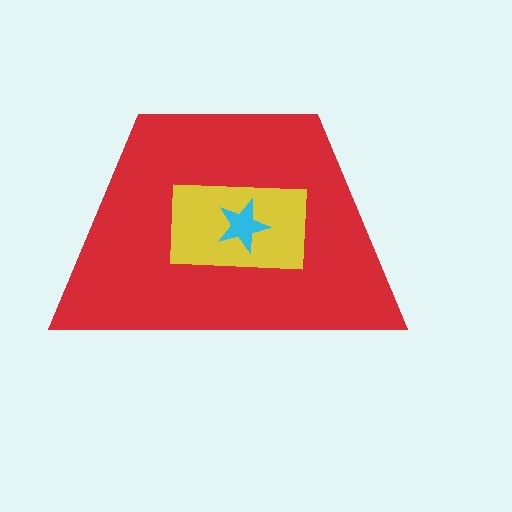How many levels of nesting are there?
3.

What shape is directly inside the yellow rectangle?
The cyan star.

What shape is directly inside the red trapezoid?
The yellow rectangle.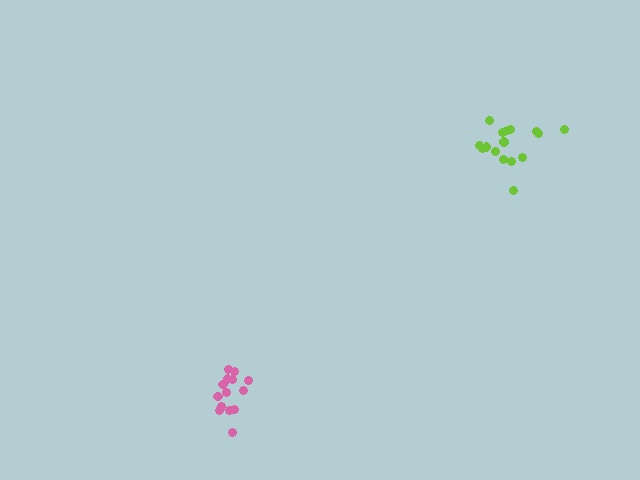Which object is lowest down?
The pink cluster is bottommost.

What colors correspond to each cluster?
The clusters are colored: pink, lime.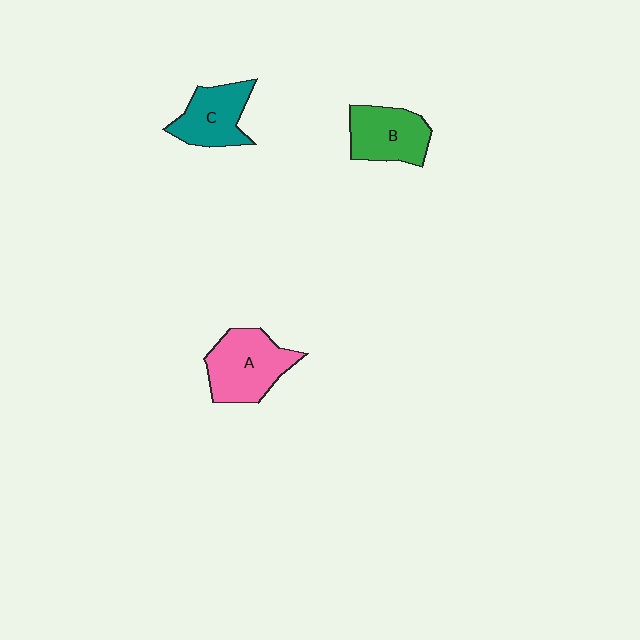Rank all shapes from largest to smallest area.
From largest to smallest: A (pink), B (green), C (teal).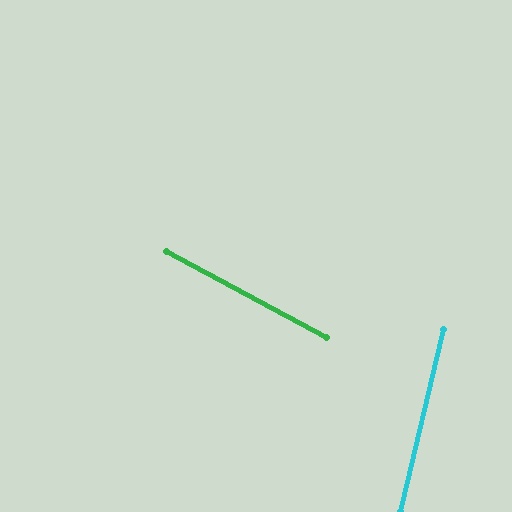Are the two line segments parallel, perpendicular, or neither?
Neither parallel nor perpendicular — they differ by about 75°.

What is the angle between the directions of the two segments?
Approximately 75 degrees.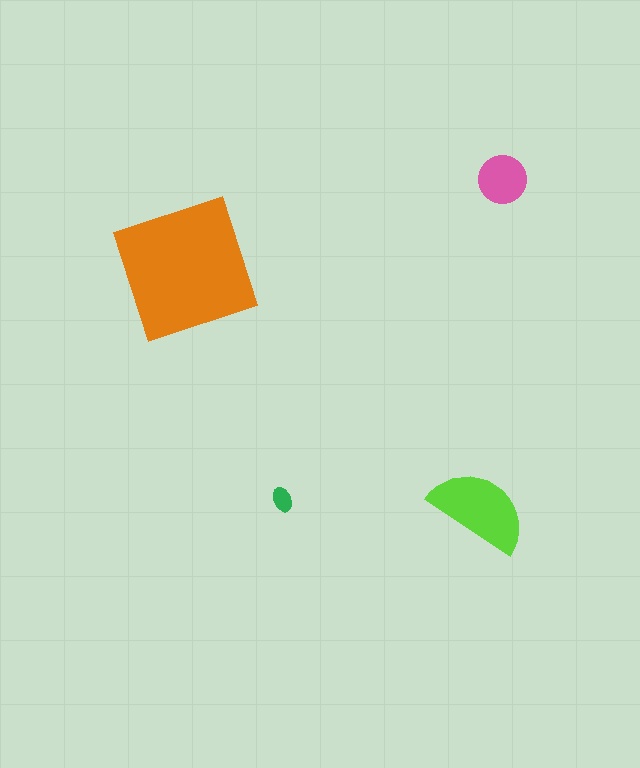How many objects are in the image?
There are 4 objects in the image.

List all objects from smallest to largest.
The green ellipse, the pink circle, the lime semicircle, the orange square.